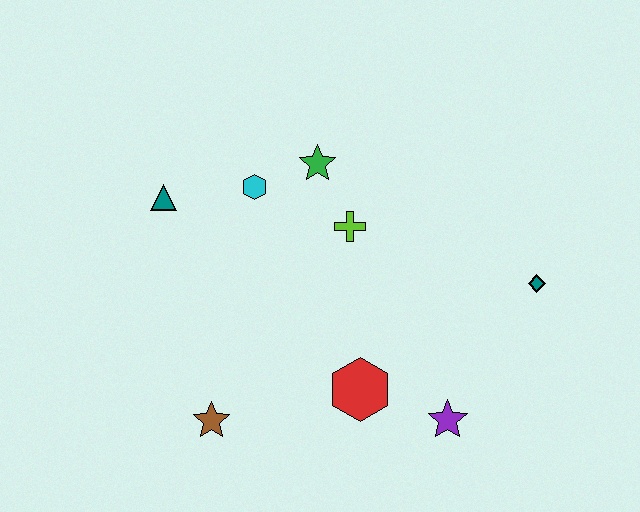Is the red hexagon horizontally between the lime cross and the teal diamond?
Yes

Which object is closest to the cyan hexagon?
The green star is closest to the cyan hexagon.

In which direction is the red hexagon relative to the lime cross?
The red hexagon is below the lime cross.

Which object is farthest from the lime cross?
The brown star is farthest from the lime cross.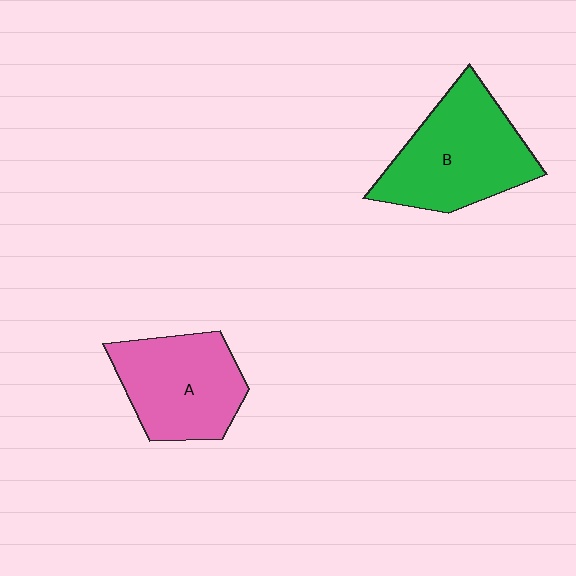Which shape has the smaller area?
Shape A (pink).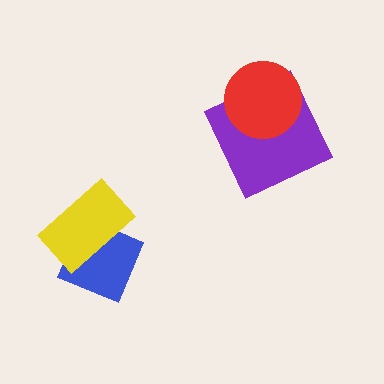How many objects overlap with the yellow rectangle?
1 object overlaps with the yellow rectangle.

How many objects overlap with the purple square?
1 object overlaps with the purple square.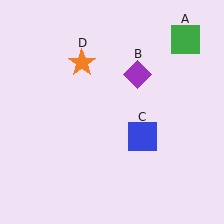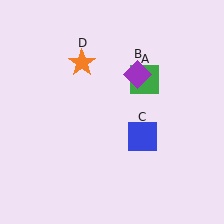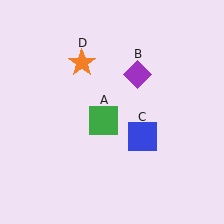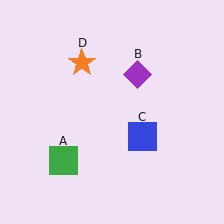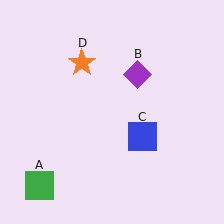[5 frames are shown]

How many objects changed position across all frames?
1 object changed position: green square (object A).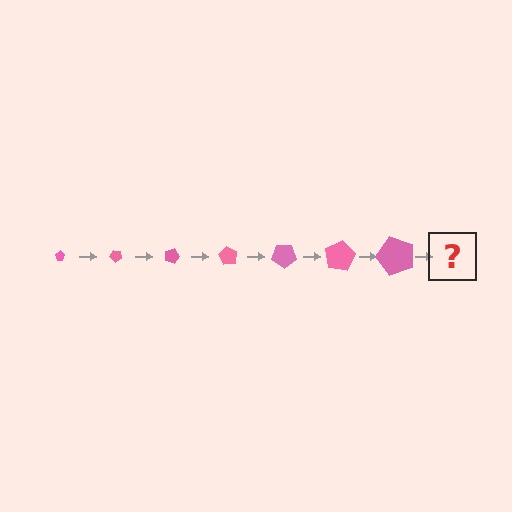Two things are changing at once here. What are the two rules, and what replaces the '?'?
The two rules are that the pentagon grows larger each step and it rotates 45 degrees each step. The '?' should be a pentagon, larger than the previous one and rotated 315 degrees from the start.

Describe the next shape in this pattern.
It should be a pentagon, larger than the previous one and rotated 315 degrees from the start.